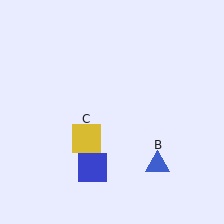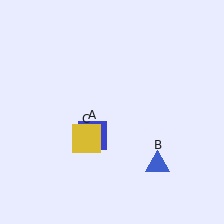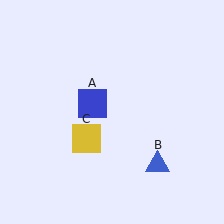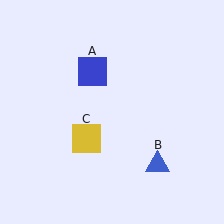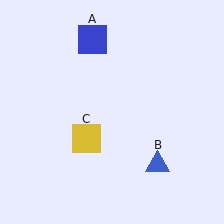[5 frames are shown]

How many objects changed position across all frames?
1 object changed position: blue square (object A).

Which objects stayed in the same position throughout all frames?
Blue triangle (object B) and yellow square (object C) remained stationary.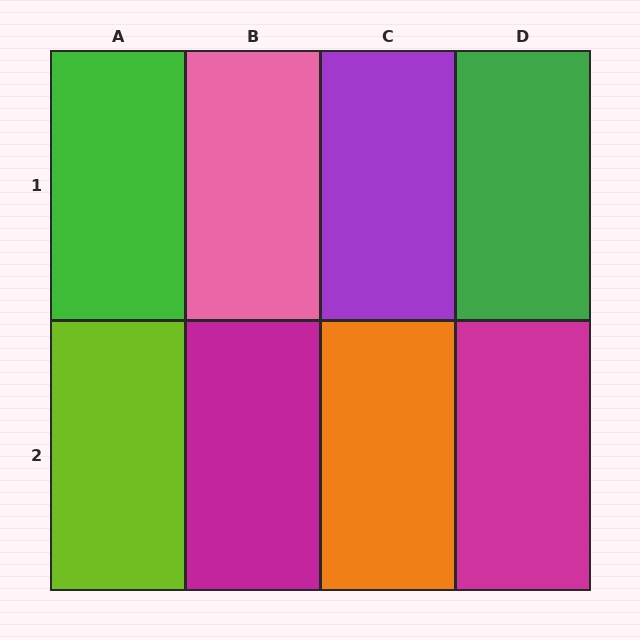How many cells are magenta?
2 cells are magenta.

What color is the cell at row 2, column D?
Magenta.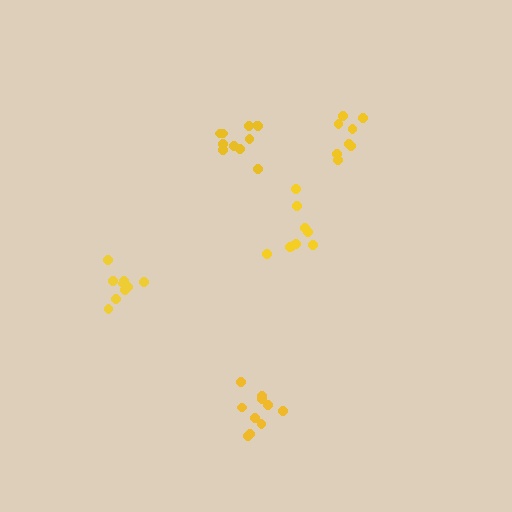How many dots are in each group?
Group 1: 9 dots, Group 2: 9 dots, Group 3: 11 dots, Group 4: 10 dots, Group 5: 8 dots (47 total).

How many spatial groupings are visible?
There are 5 spatial groupings.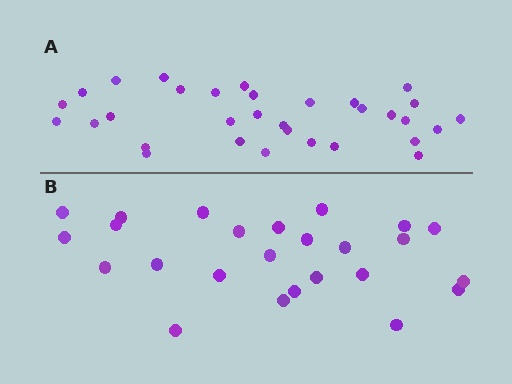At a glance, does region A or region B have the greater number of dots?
Region A (the top region) has more dots.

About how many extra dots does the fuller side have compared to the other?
Region A has roughly 8 or so more dots than region B.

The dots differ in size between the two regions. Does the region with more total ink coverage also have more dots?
No. Region B has more total ink coverage because its dots are larger, but region A actually contains more individual dots. Total area can be misleading — the number of items is what matters here.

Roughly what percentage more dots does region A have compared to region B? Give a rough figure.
About 30% more.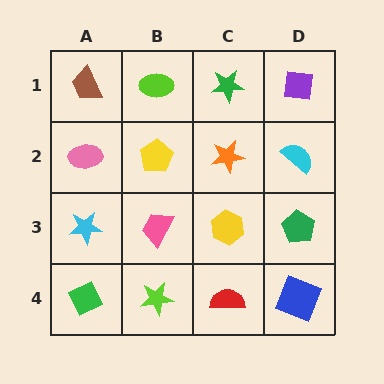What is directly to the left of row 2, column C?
A yellow pentagon.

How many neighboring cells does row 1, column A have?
2.